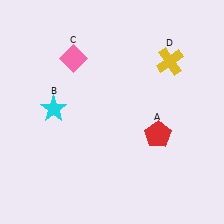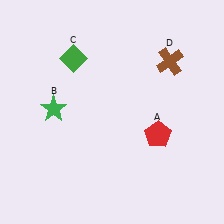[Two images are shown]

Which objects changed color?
B changed from cyan to green. C changed from pink to green. D changed from yellow to brown.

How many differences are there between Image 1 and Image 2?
There are 3 differences between the two images.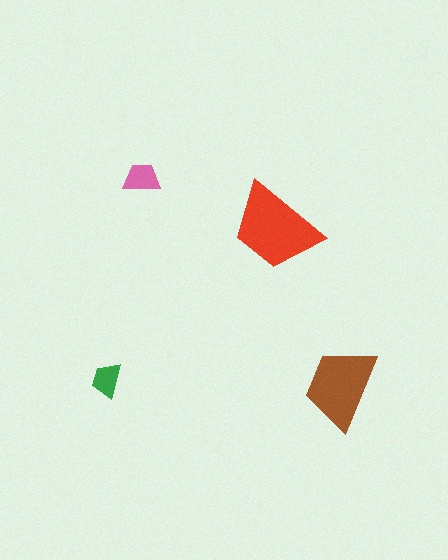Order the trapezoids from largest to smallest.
the red one, the brown one, the pink one, the green one.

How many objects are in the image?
There are 4 objects in the image.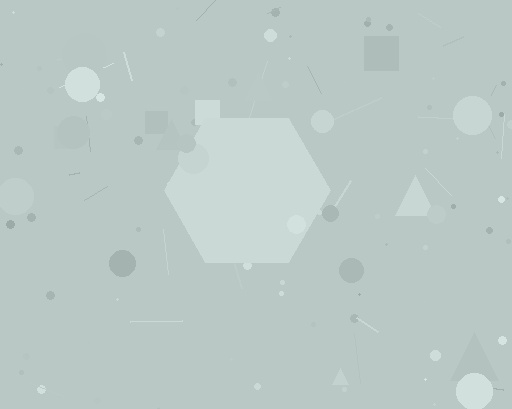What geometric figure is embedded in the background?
A hexagon is embedded in the background.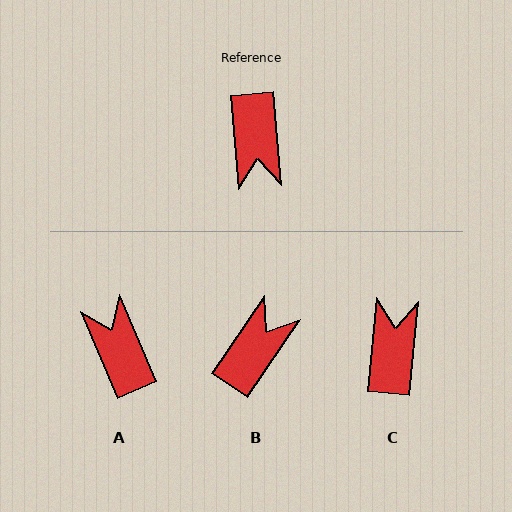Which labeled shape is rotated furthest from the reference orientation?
C, about 170 degrees away.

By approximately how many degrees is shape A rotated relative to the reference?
Approximately 162 degrees clockwise.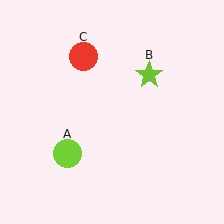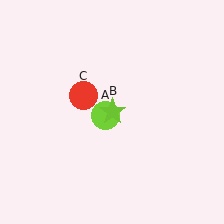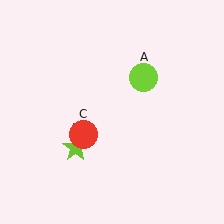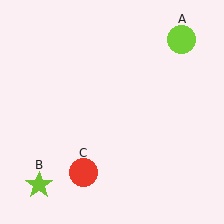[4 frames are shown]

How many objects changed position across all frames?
3 objects changed position: lime circle (object A), lime star (object B), red circle (object C).